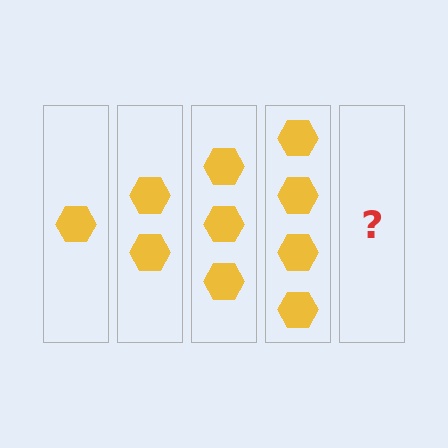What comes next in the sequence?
The next element should be 5 hexagons.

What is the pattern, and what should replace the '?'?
The pattern is that each step adds one more hexagon. The '?' should be 5 hexagons.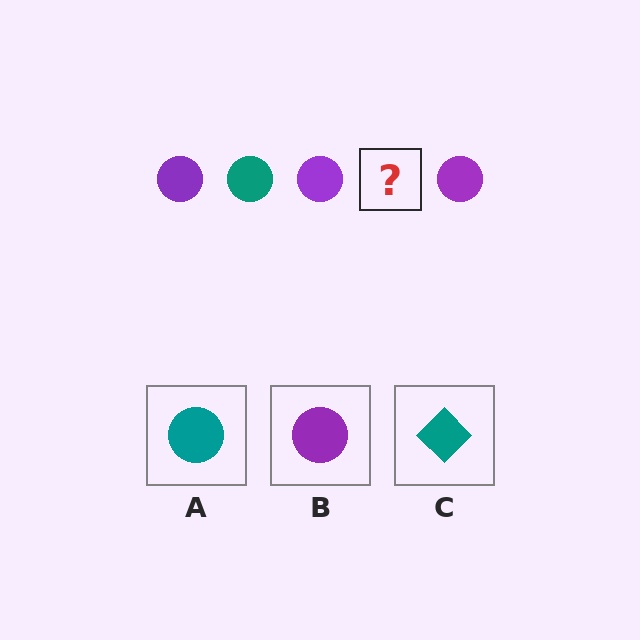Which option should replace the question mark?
Option A.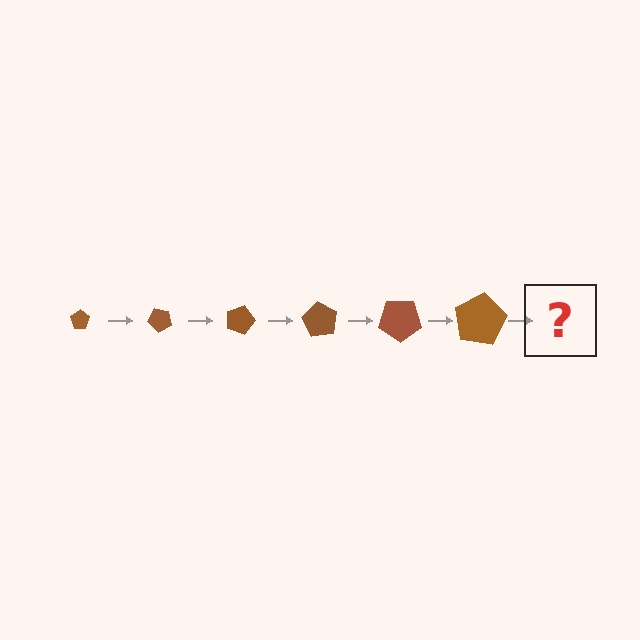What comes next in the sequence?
The next element should be a pentagon, larger than the previous one and rotated 270 degrees from the start.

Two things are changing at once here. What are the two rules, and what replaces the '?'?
The two rules are that the pentagon grows larger each step and it rotates 45 degrees each step. The '?' should be a pentagon, larger than the previous one and rotated 270 degrees from the start.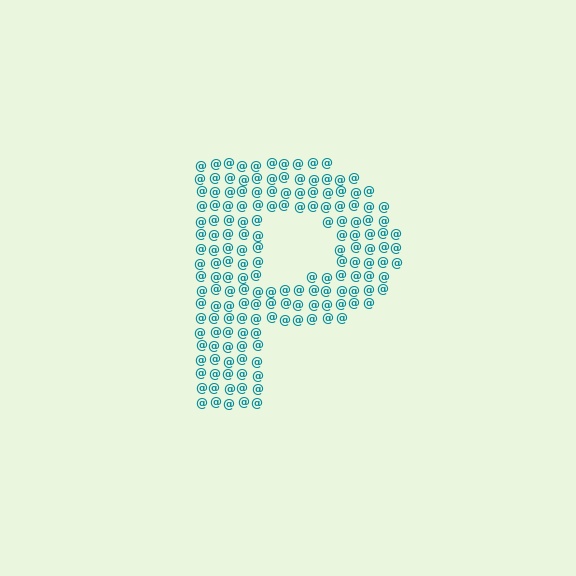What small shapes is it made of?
It is made of small at signs.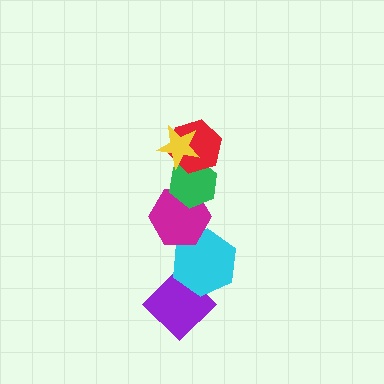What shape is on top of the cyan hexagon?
The magenta hexagon is on top of the cyan hexagon.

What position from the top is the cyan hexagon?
The cyan hexagon is 5th from the top.